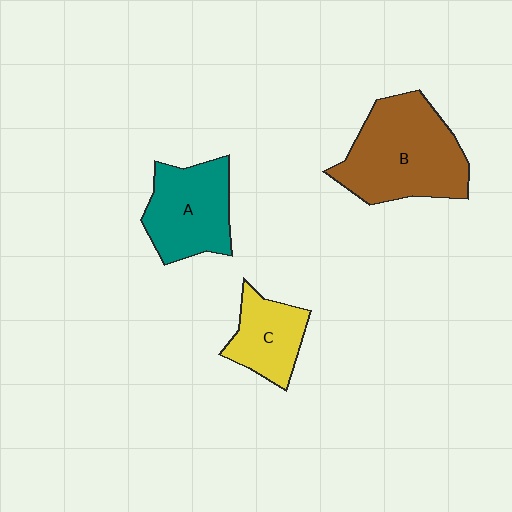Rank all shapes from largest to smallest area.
From largest to smallest: B (brown), A (teal), C (yellow).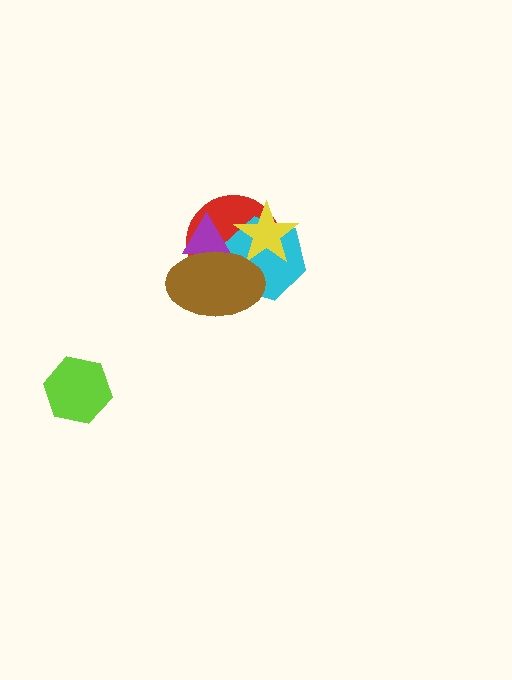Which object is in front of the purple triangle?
The brown ellipse is in front of the purple triangle.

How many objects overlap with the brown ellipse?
4 objects overlap with the brown ellipse.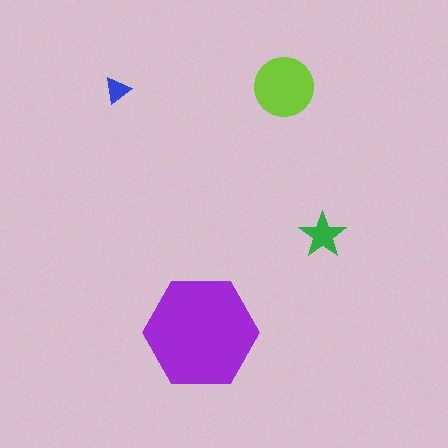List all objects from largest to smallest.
The purple hexagon, the lime circle, the green star, the blue triangle.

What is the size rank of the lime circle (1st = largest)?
2nd.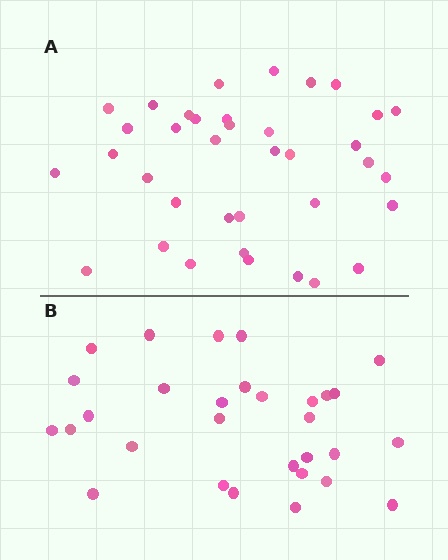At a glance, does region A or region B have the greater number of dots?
Region A (the top region) has more dots.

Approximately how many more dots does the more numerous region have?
Region A has roughly 8 or so more dots than region B.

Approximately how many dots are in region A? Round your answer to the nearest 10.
About 40 dots. (The exact count is 37, which rounds to 40.)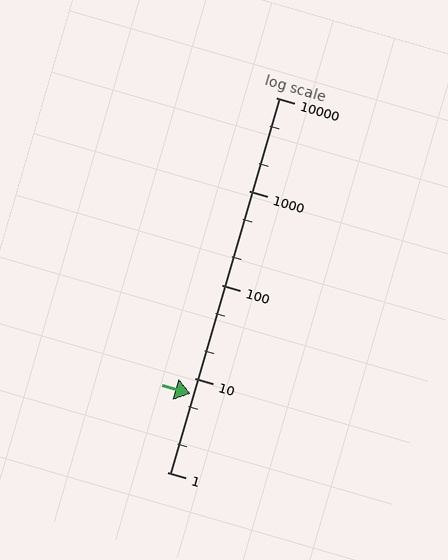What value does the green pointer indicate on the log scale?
The pointer indicates approximately 6.9.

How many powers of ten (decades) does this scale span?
The scale spans 4 decades, from 1 to 10000.